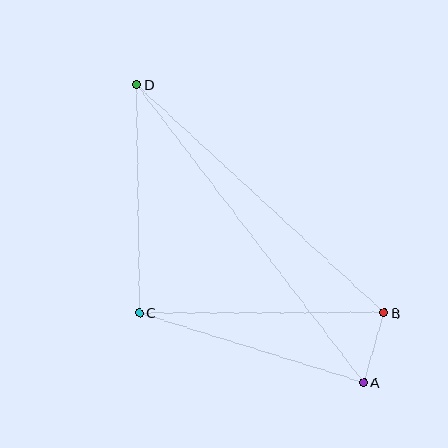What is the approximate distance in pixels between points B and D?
The distance between B and D is approximately 337 pixels.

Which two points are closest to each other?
Points A and B are closest to each other.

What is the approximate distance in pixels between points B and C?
The distance between B and C is approximately 245 pixels.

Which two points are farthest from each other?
Points A and D are farthest from each other.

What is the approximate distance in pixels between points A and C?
The distance between A and C is approximately 235 pixels.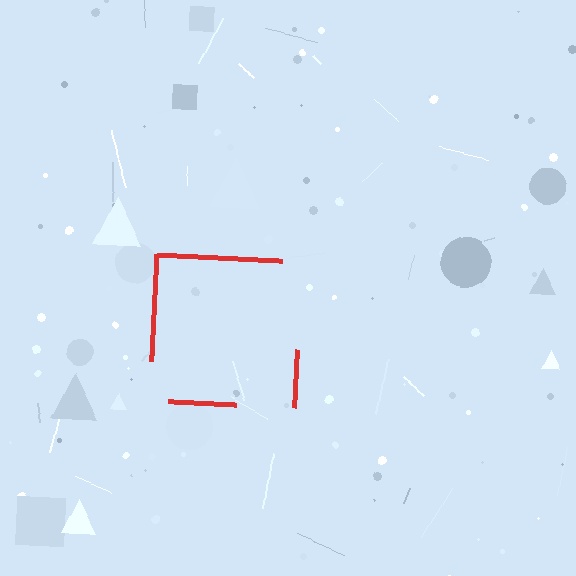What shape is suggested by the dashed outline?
The dashed outline suggests a square.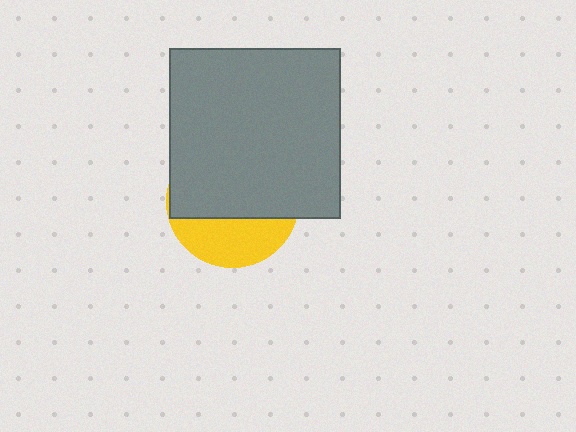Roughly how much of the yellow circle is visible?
A small part of it is visible (roughly 34%).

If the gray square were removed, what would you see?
You would see the complete yellow circle.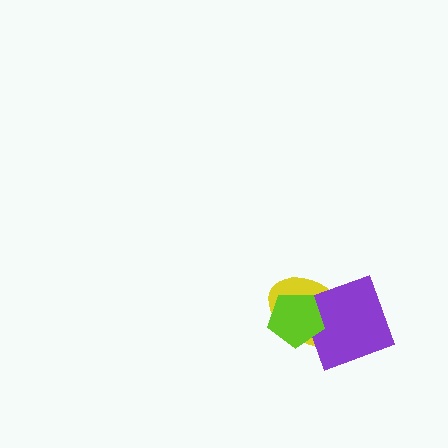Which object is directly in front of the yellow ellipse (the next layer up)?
The purple square is directly in front of the yellow ellipse.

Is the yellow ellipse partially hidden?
Yes, it is partially covered by another shape.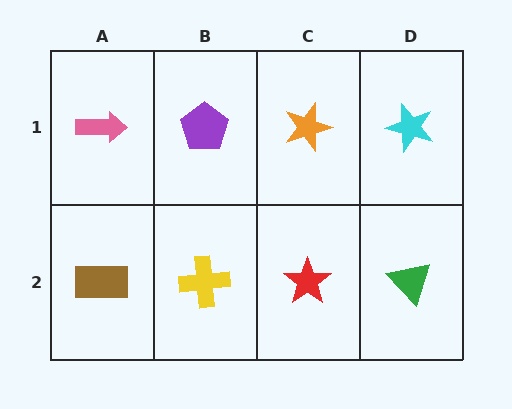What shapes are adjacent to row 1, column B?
A yellow cross (row 2, column B), a pink arrow (row 1, column A), an orange star (row 1, column C).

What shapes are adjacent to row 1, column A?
A brown rectangle (row 2, column A), a purple pentagon (row 1, column B).